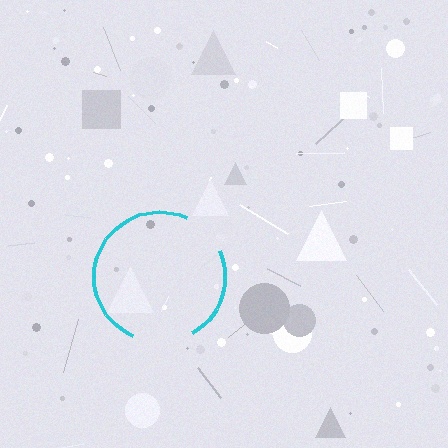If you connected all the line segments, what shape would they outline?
They would outline a circle.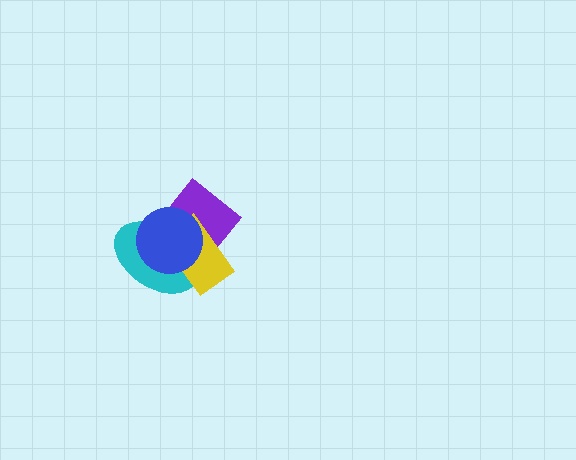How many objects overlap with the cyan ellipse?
3 objects overlap with the cyan ellipse.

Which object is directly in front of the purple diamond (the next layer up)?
The cyan ellipse is directly in front of the purple diamond.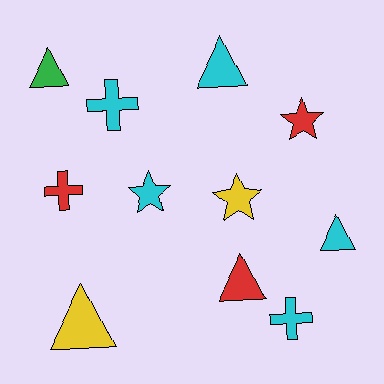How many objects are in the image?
There are 11 objects.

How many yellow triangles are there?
There is 1 yellow triangle.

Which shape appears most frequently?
Triangle, with 5 objects.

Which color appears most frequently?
Cyan, with 5 objects.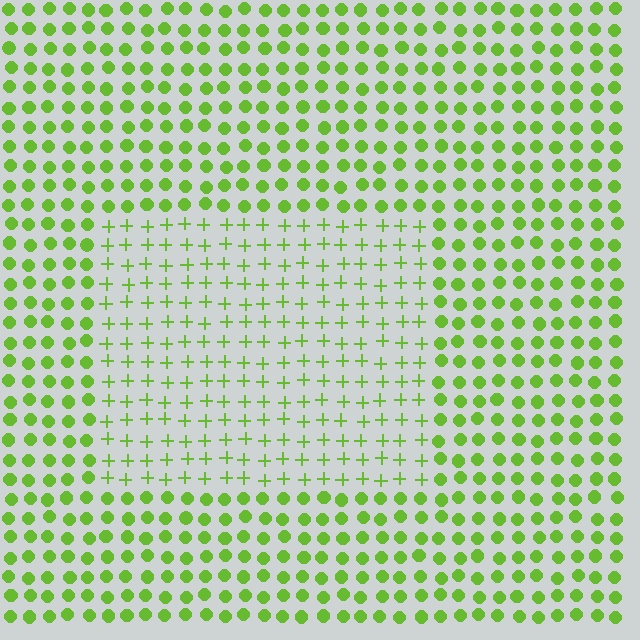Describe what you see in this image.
The image is filled with small lime elements arranged in a uniform grid. A rectangle-shaped region contains plus signs, while the surrounding area contains circles. The boundary is defined purely by the change in element shape.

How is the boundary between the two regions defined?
The boundary is defined by a change in element shape: plus signs inside vs. circles outside. All elements share the same color and spacing.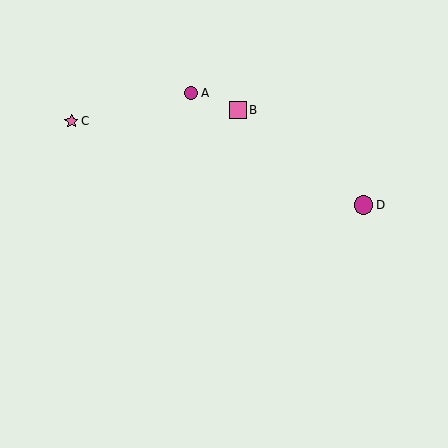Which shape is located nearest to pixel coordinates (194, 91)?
The magenta circle (labeled A) at (191, 93) is nearest to that location.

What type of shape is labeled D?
Shape D is a magenta circle.